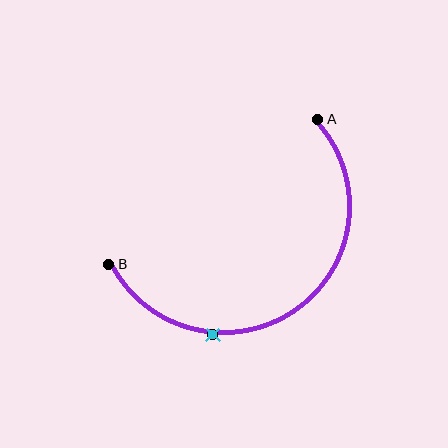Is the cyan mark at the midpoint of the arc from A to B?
No. The cyan mark lies on the arc but is closer to endpoint B. The arc midpoint would be at the point on the curve equidistant along the arc from both A and B.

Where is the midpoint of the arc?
The arc midpoint is the point on the curve farthest from the straight line joining A and B. It sits below and to the right of that line.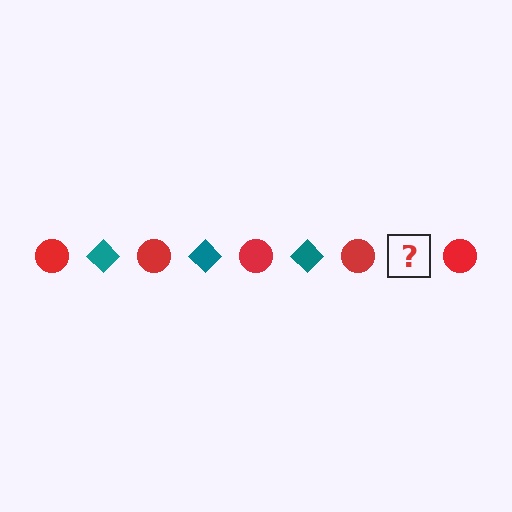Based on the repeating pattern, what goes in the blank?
The blank should be a teal diamond.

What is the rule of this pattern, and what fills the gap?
The rule is that the pattern alternates between red circle and teal diamond. The gap should be filled with a teal diamond.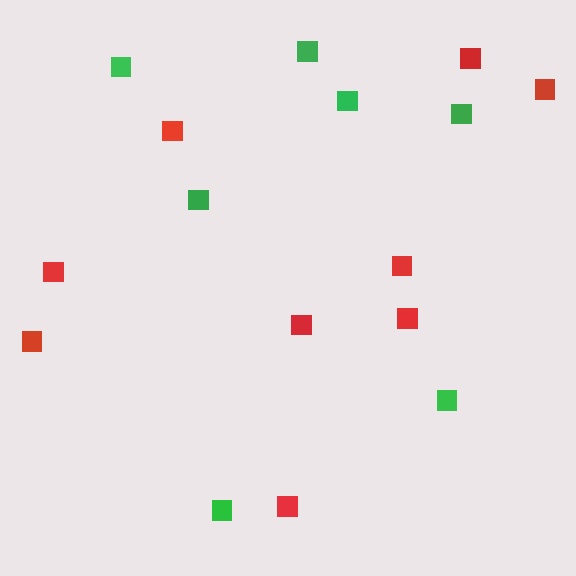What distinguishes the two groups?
There are 2 groups: one group of red squares (9) and one group of green squares (7).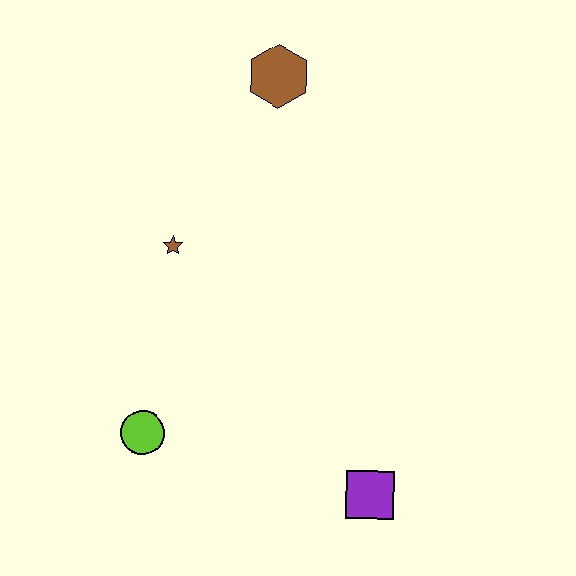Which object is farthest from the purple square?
The brown hexagon is farthest from the purple square.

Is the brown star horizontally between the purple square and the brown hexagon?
No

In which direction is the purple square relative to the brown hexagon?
The purple square is below the brown hexagon.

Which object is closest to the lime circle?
The brown star is closest to the lime circle.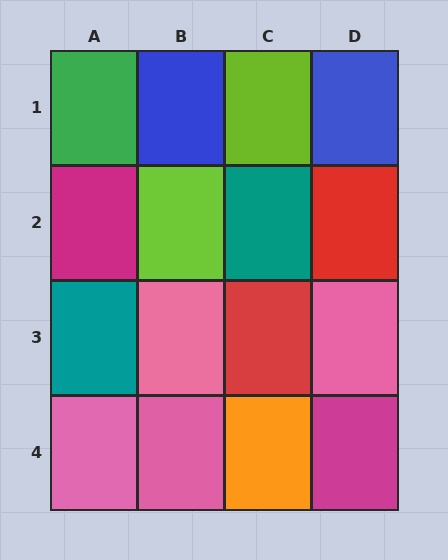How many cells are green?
1 cell is green.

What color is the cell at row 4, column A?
Pink.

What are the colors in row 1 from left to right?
Green, blue, lime, blue.